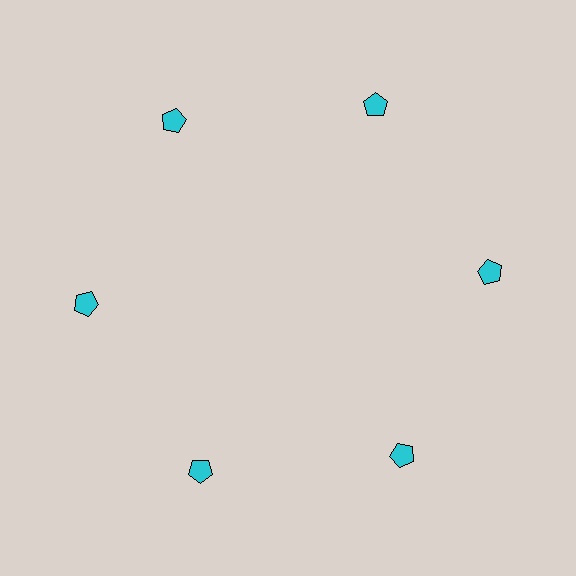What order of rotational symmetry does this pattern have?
This pattern has 6-fold rotational symmetry.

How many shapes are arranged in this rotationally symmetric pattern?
There are 6 shapes, arranged in 6 groups of 1.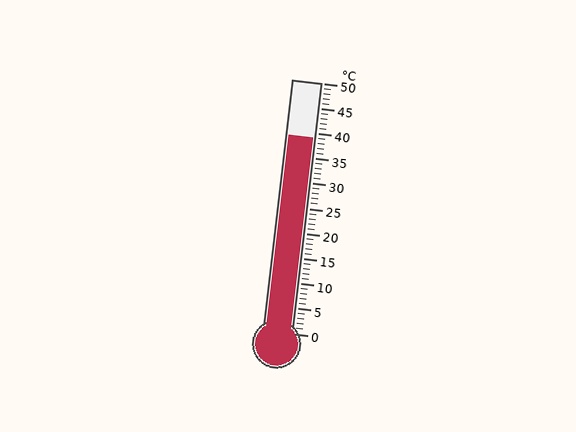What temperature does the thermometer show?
The thermometer shows approximately 39°C.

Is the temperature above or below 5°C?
The temperature is above 5°C.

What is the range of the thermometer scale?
The thermometer scale ranges from 0°C to 50°C.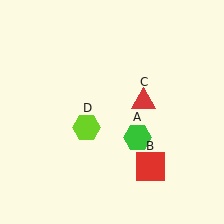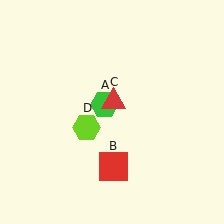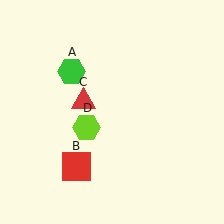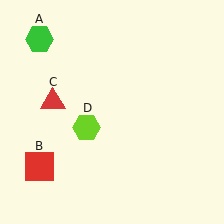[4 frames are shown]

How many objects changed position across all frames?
3 objects changed position: green hexagon (object A), red square (object B), red triangle (object C).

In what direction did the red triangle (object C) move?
The red triangle (object C) moved left.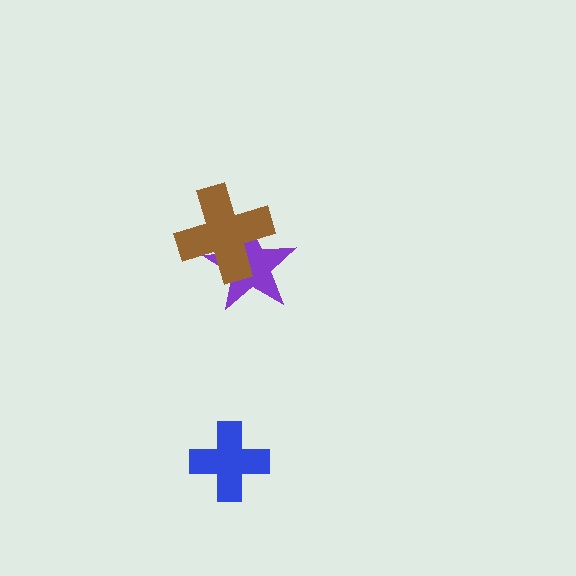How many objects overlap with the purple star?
1 object overlaps with the purple star.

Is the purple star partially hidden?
Yes, it is partially covered by another shape.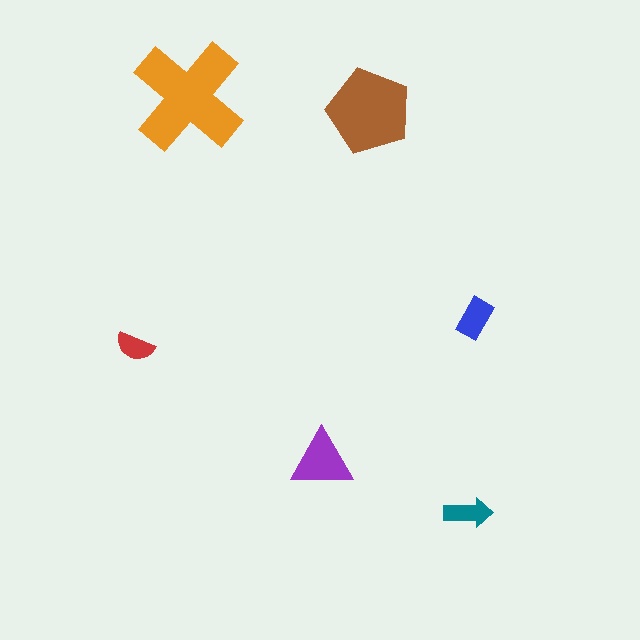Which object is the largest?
The orange cross.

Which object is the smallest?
The red semicircle.